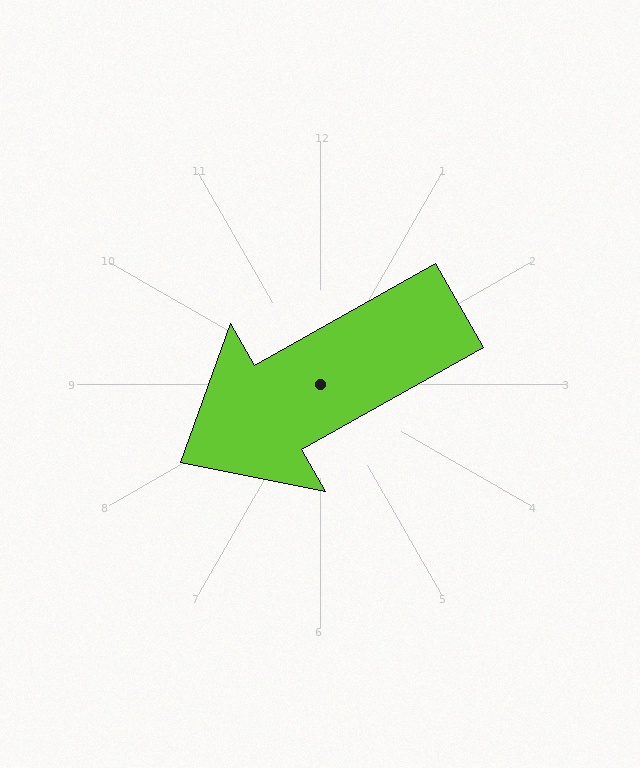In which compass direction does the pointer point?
Southwest.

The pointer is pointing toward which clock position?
Roughly 8 o'clock.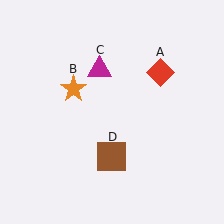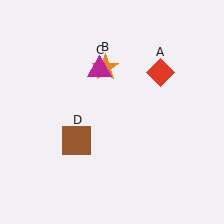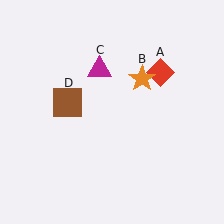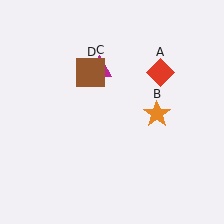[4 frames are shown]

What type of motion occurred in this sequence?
The orange star (object B), brown square (object D) rotated clockwise around the center of the scene.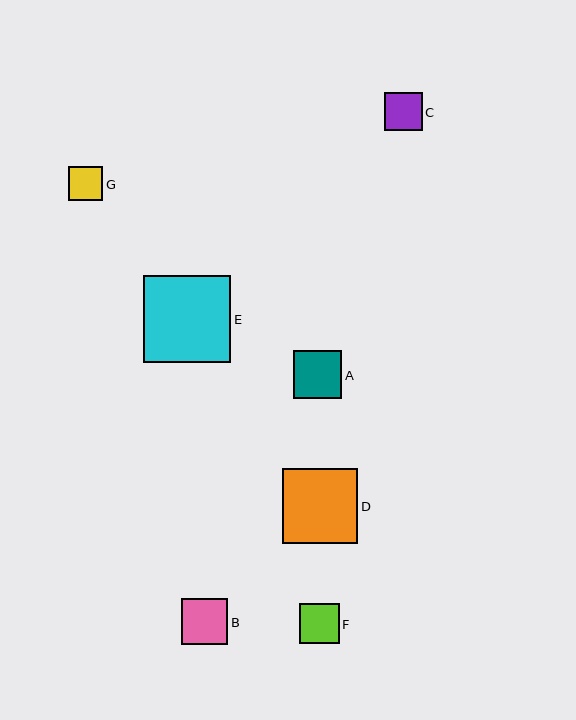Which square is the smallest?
Square G is the smallest with a size of approximately 35 pixels.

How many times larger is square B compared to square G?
Square B is approximately 1.3 times the size of square G.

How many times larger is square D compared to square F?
Square D is approximately 1.9 times the size of square F.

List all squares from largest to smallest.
From largest to smallest: E, D, A, B, F, C, G.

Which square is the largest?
Square E is the largest with a size of approximately 87 pixels.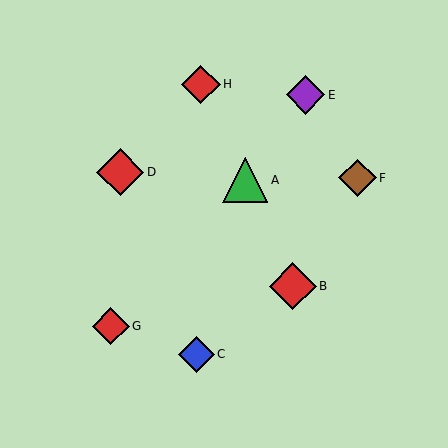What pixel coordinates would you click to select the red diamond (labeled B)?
Click at (293, 286) to select the red diamond B.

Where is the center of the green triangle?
The center of the green triangle is at (245, 180).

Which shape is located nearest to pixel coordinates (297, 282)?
The red diamond (labeled B) at (293, 286) is nearest to that location.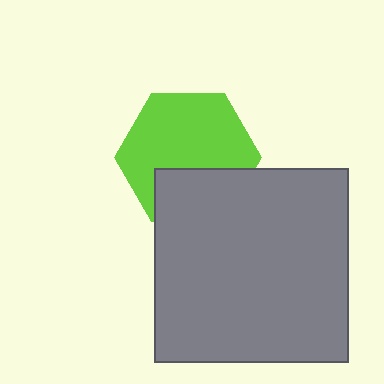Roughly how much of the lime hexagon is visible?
Most of it is visible (roughly 67%).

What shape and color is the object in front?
The object in front is a gray rectangle.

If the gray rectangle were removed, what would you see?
You would see the complete lime hexagon.